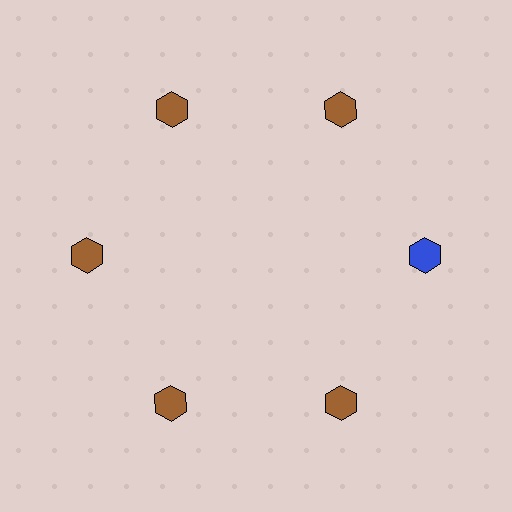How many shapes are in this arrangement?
There are 6 shapes arranged in a ring pattern.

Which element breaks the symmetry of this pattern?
The blue hexagon at roughly the 3 o'clock position breaks the symmetry. All other shapes are brown hexagons.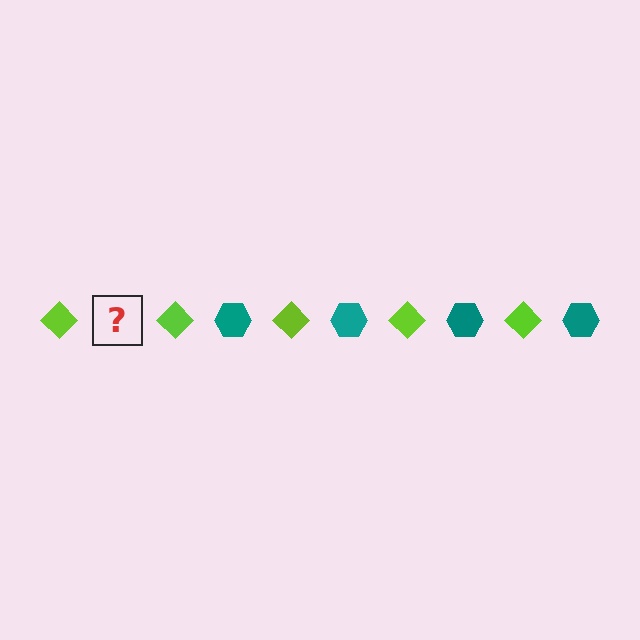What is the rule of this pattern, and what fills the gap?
The rule is that the pattern alternates between lime diamond and teal hexagon. The gap should be filled with a teal hexagon.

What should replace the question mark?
The question mark should be replaced with a teal hexagon.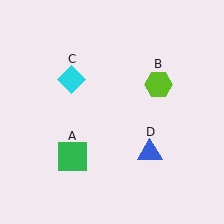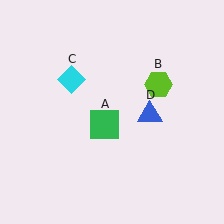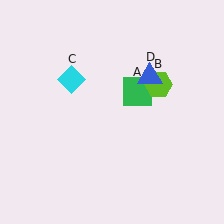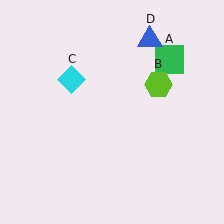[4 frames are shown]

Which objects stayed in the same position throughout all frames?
Lime hexagon (object B) and cyan diamond (object C) remained stationary.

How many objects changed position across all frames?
2 objects changed position: green square (object A), blue triangle (object D).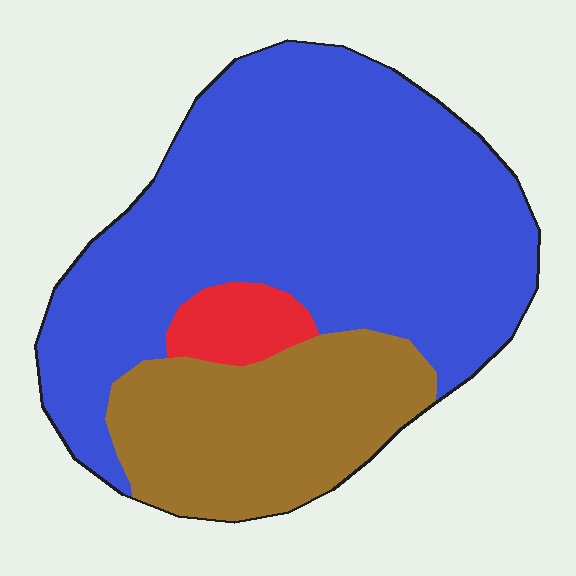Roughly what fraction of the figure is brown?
Brown covers roughly 25% of the figure.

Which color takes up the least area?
Red, at roughly 5%.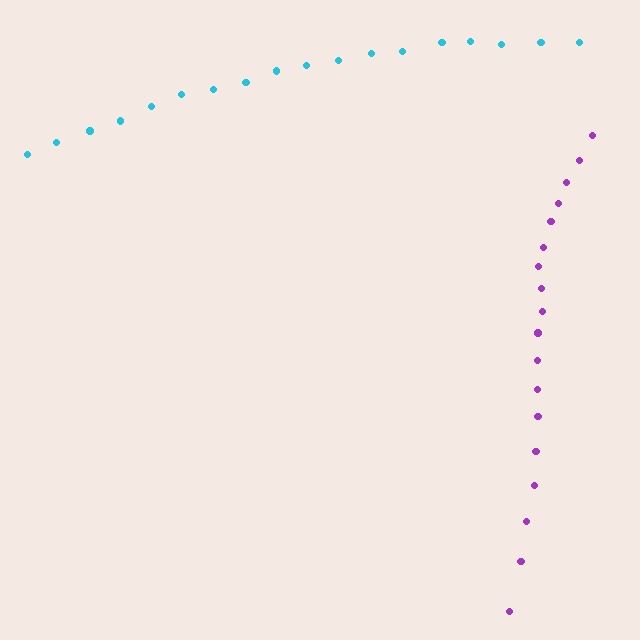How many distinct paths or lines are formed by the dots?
There are 2 distinct paths.